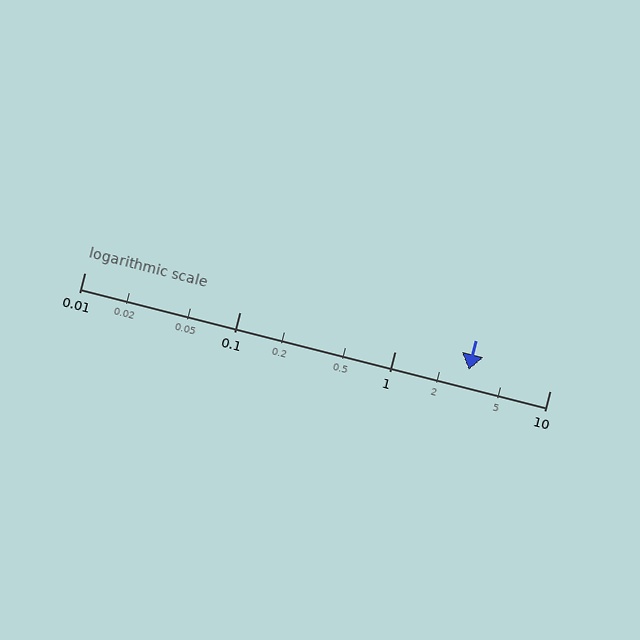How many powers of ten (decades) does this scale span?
The scale spans 3 decades, from 0.01 to 10.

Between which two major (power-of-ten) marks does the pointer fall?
The pointer is between 1 and 10.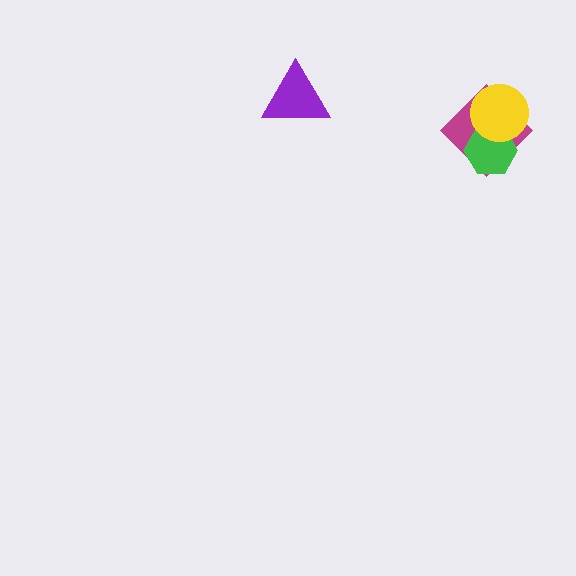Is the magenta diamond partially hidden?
Yes, it is partially covered by another shape.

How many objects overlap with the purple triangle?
0 objects overlap with the purple triangle.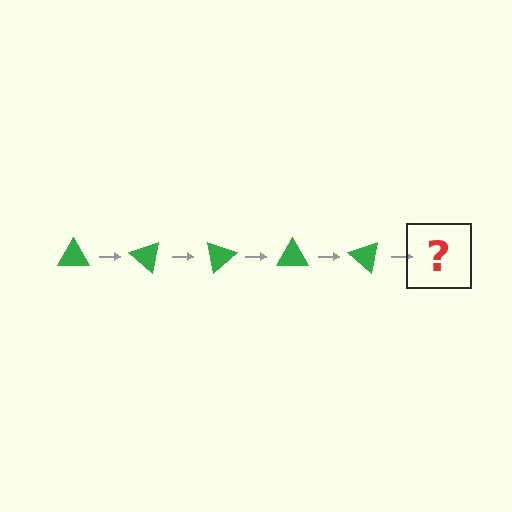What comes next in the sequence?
The next element should be a green triangle rotated 200 degrees.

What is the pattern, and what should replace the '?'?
The pattern is that the triangle rotates 40 degrees each step. The '?' should be a green triangle rotated 200 degrees.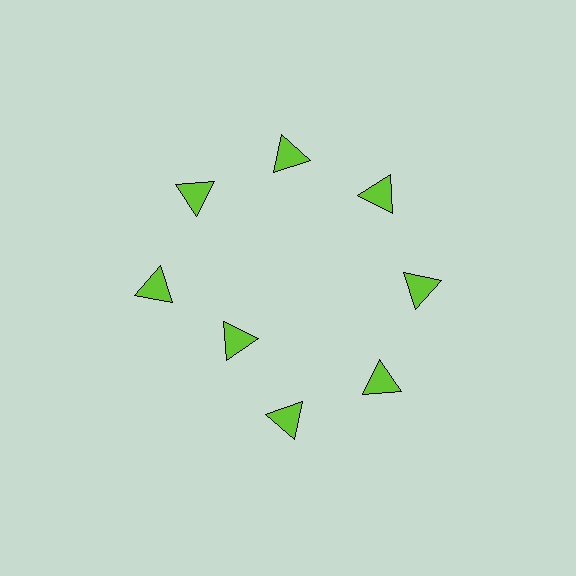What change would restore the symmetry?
The symmetry would be restored by moving it outward, back onto the ring so that all 8 triangles sit at equal angles and equal distance from the center.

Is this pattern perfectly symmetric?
No. The 8 lime triangles are arranged in a ring, but one element near the 8 o'clock position is pulled inward toward the center, breaking the 8-fold rotational symmetry.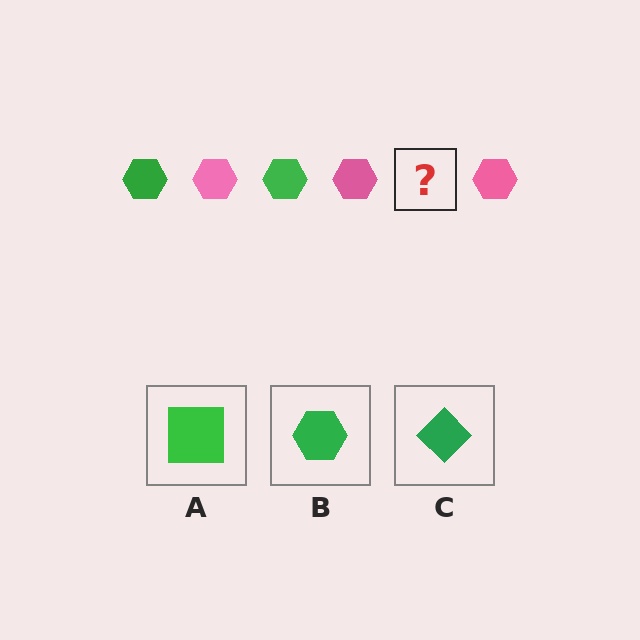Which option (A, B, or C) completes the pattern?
B.